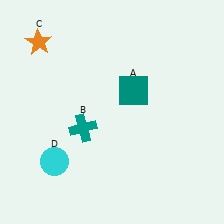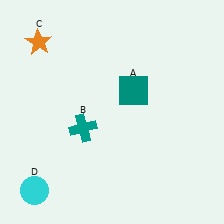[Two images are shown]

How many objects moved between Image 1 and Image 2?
1 object moved between the two images.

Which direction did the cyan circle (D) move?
The cyan circle (D) moved down.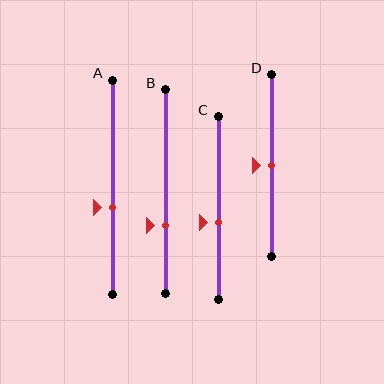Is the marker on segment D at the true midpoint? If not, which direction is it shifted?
Yes, the marker on segment D is at the true midpoint.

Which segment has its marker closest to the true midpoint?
Segment D has its marker closest to the true midpoint.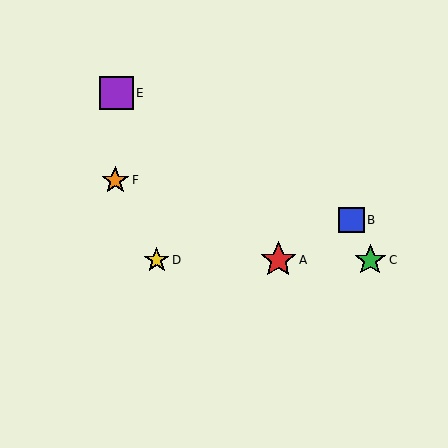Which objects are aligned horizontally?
Objects A, C, D are aligned horizontally.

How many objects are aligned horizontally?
3 objects (A, C, D) are aligned horizontally.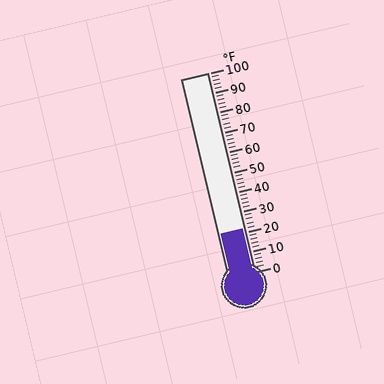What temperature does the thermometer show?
The thermometer shows approximately 22°F.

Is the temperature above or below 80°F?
The temperature is below 80°F.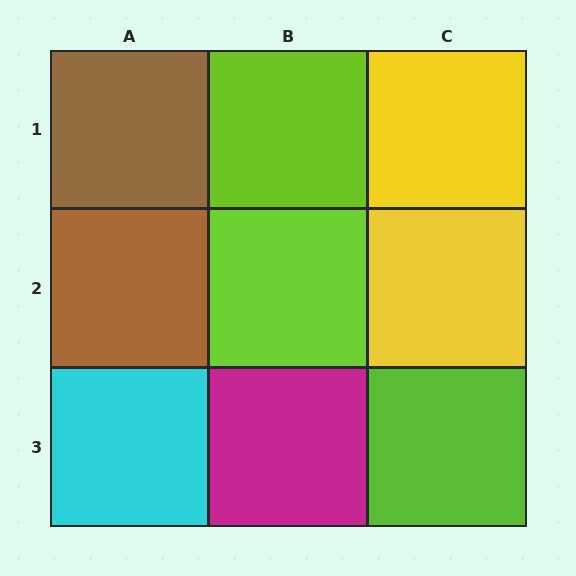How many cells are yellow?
2 cells are yellow.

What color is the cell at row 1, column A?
Brown.